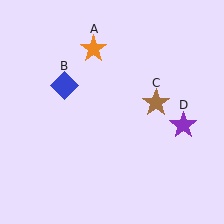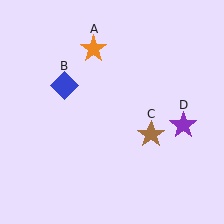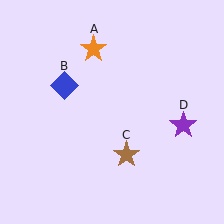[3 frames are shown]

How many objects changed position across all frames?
1 object changed position: brown star (object C).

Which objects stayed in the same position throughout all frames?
Orange star (object A) and blue diamond (object B) and purple star (object D) remained stationary.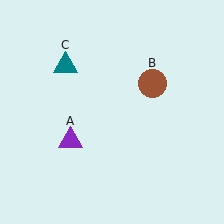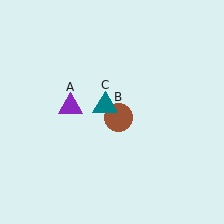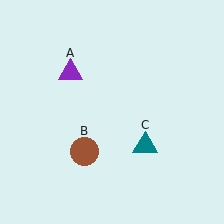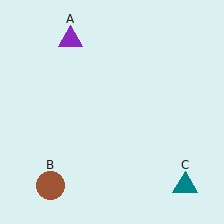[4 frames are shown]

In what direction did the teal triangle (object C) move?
The teal triangle (object C) moved down and to the right.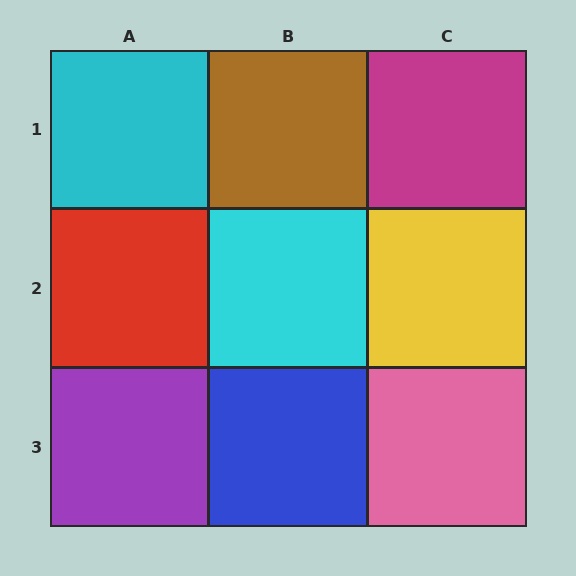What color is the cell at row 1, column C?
Magenta.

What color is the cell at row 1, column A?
Cyan.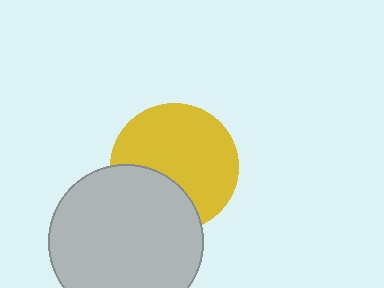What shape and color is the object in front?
The object in front is a light gray circle.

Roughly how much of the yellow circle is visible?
Most of it is visible (roughly 69%).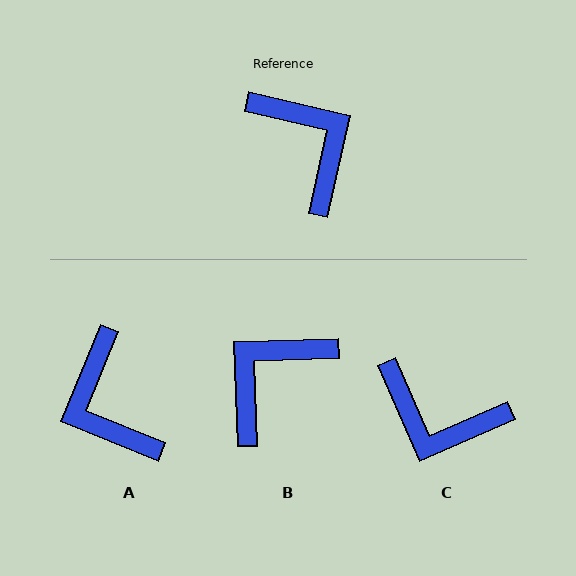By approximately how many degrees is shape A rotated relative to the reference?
Approximately 171 degrees counter-clockwise.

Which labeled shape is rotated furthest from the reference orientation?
A, about 171 degrees away.